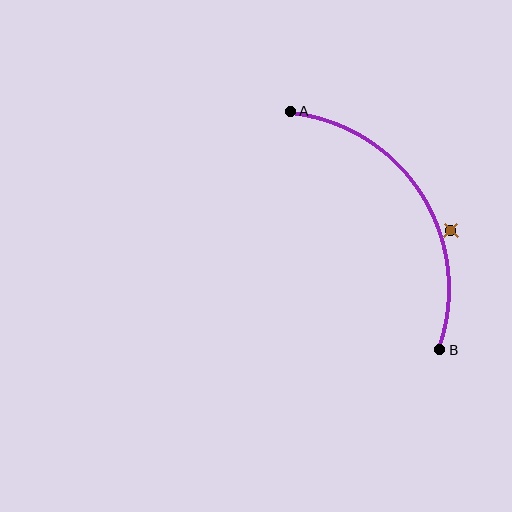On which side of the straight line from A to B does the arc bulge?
The arc bulges to the right of the straight line connecting A and B.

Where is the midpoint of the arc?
The arc midpoint is the point on the curve farthest from the straight line joining A and B. It sits to the right of that line.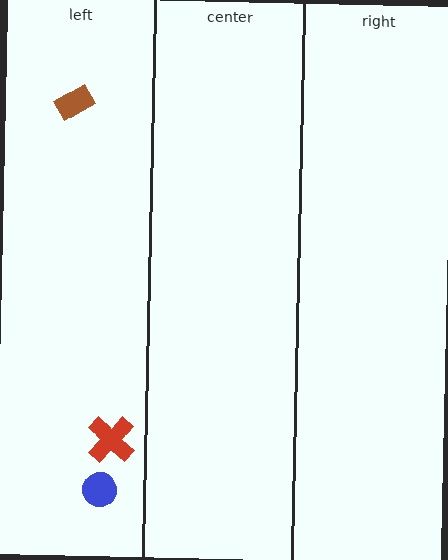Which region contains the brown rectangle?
The left region.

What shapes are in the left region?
The blue circle, the brown rectangle, the red cross.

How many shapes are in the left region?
3.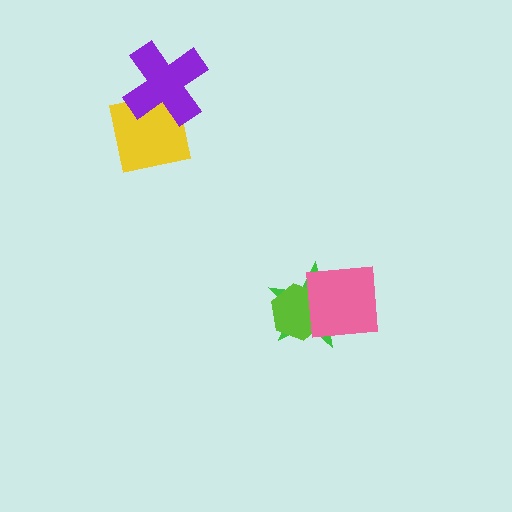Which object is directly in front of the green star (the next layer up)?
The lime hexagon is directly in front of the green star.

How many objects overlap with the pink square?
2 objects overlap with the pink square.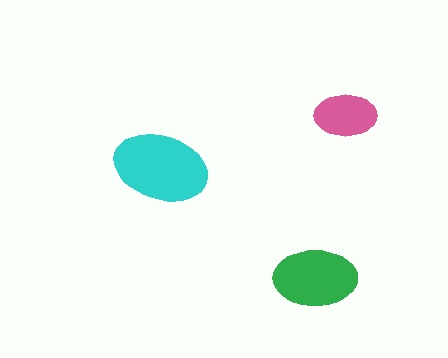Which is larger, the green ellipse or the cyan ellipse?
The cyan one.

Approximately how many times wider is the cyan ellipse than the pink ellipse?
About 1.5 times wider.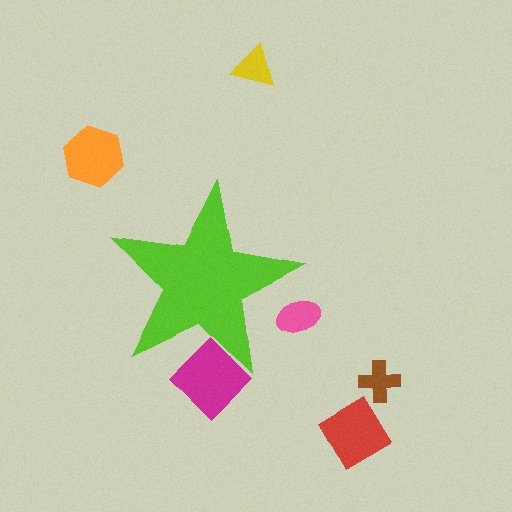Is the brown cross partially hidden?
No, the brown cross is fully visible.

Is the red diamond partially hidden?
No, the red diamond is fully visible.